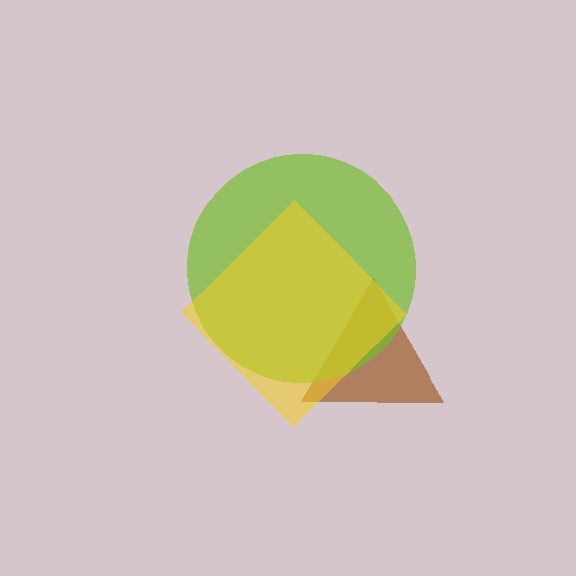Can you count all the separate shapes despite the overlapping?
Yes, there are 3 separate shapes.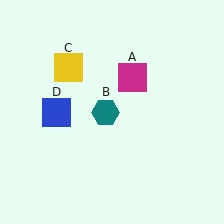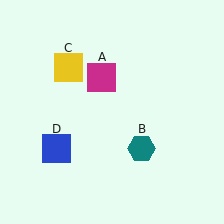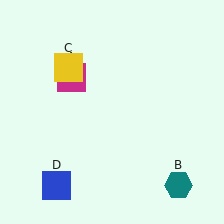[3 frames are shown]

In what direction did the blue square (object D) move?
The blue square (object D) moved down.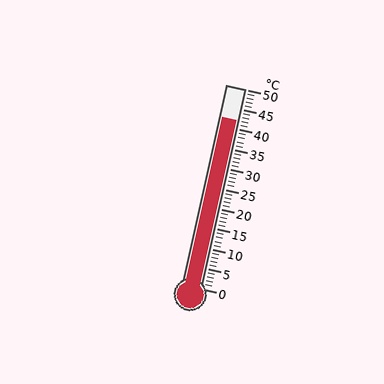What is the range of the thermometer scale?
The thermometer scale ranges from 0°C to 50°C.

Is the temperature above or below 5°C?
The temperature is above 5°C.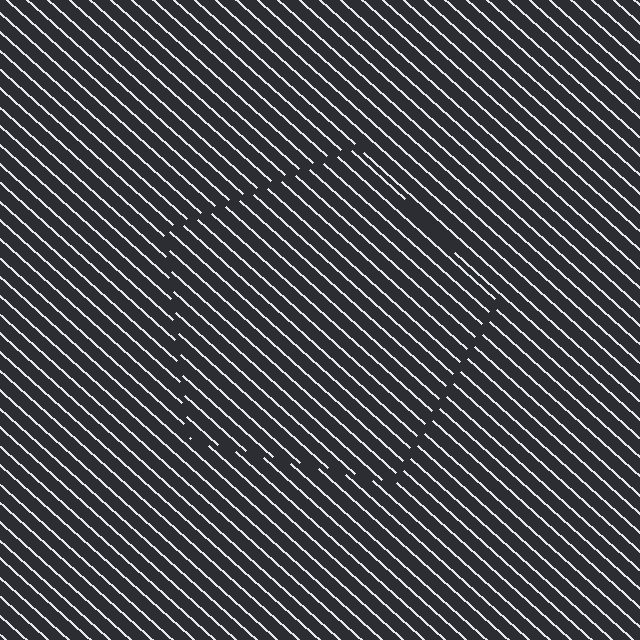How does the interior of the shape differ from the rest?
The interior of the shape contains the same grating, shifted by half a period — the contour is defined by the phase discontinuity where line-ends from the inner and outer gratings abut.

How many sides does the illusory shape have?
5 sides — the line-ends trace a pentagon.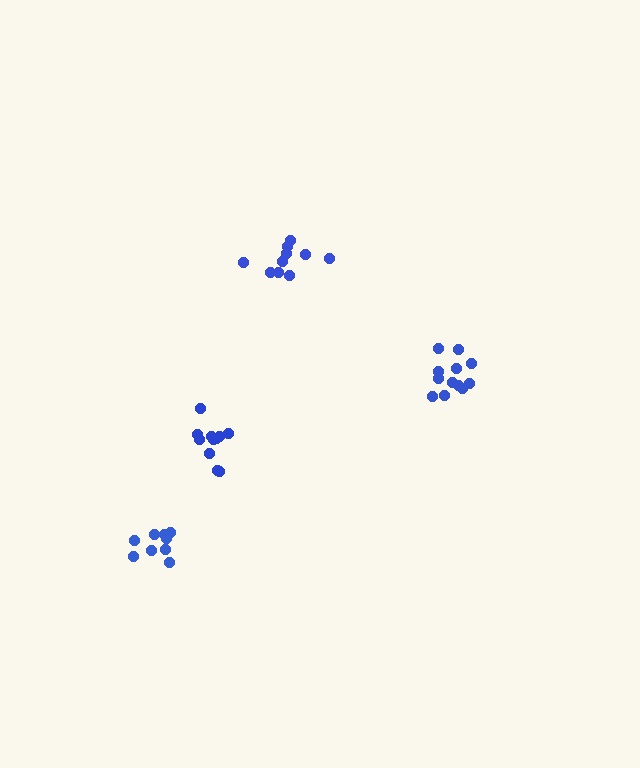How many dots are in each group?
Group 1: 12 dots, Group 2: 11 dots, Group 3: 10 dots, Group 4: 9 dots (42 total).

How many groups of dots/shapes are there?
There are 4 groups.